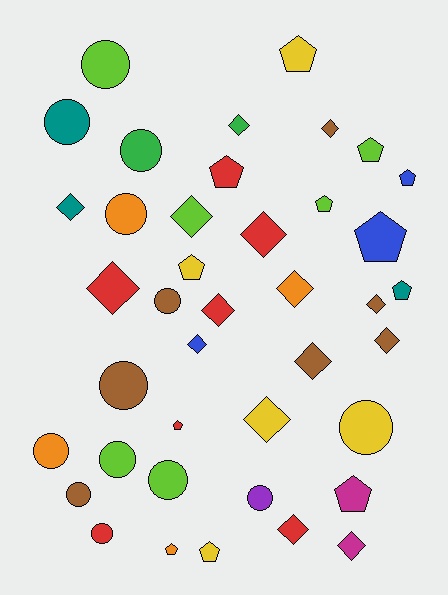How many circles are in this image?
There are 13 circles.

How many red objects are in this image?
There are 7 red objects.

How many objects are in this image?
There are 40 objects.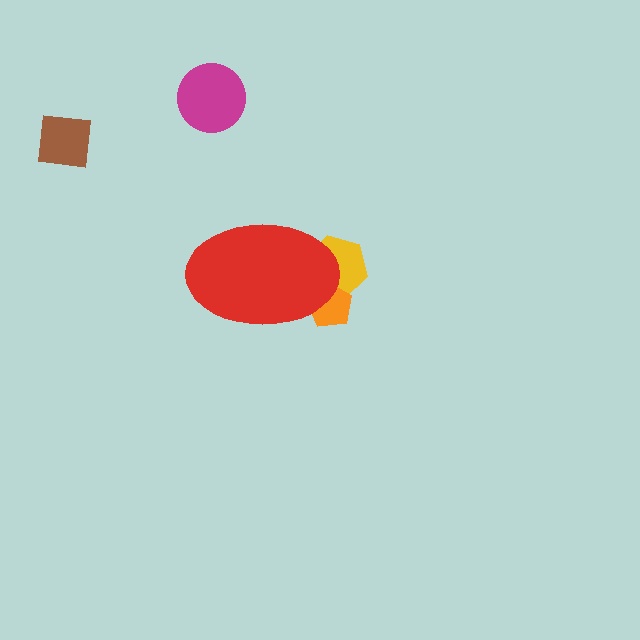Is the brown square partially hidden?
No, the brown square is fully visible.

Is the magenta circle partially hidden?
No, the magenta circle is fully visible.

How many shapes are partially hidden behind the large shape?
2 shapes are partially hidden.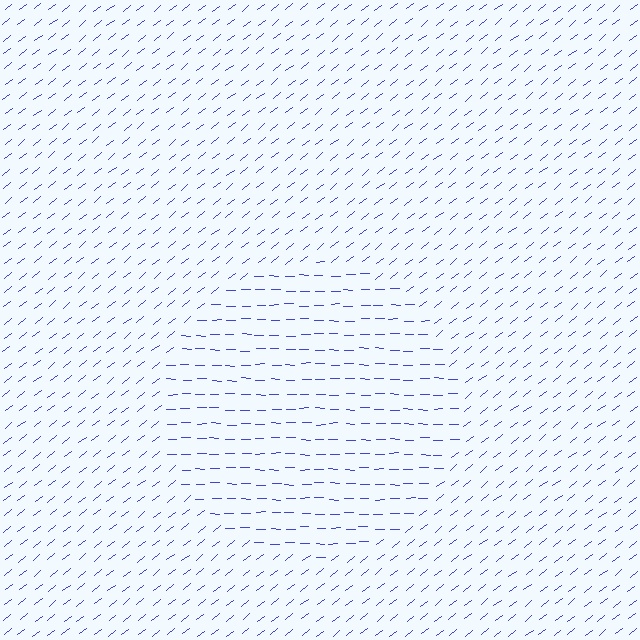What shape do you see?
I see a circle.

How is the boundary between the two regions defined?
The boundary is defined purely by a change in line orientation (approximately 39 degrees difference). All lines are the same color and thickness.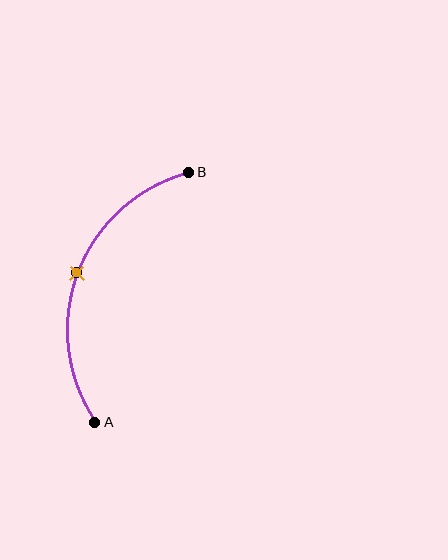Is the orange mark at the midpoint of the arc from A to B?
Yes. The orange mark lies on the arc at equal arc-length from both A and B — it is the arc midpoint.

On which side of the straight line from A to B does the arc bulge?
The arc bulges to the left of the straight line connecting A and B.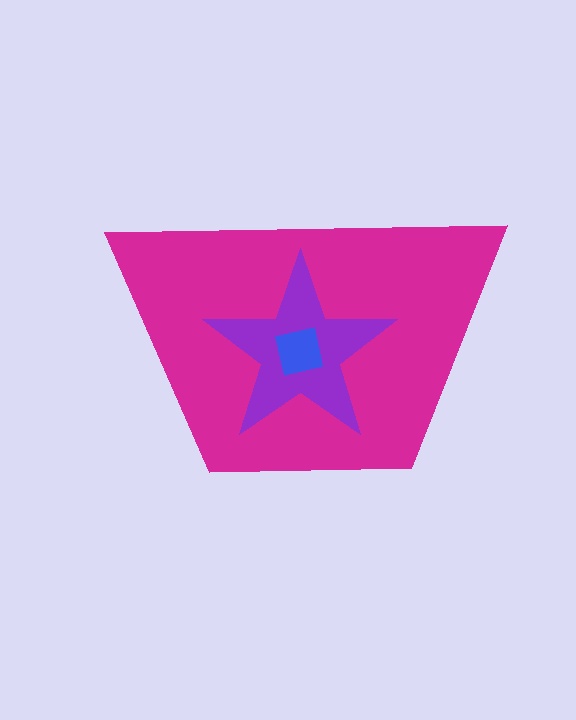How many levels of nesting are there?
3.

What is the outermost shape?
The magenta trapezoid.